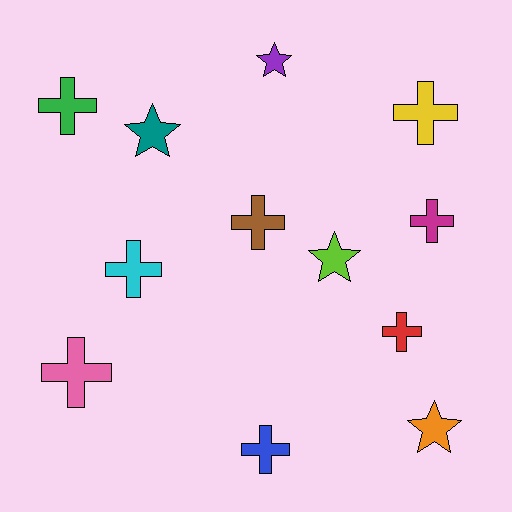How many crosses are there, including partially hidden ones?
There are 8 crosses.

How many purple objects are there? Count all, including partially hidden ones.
There is 1 purple object.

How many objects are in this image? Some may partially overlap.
There are 12 objects.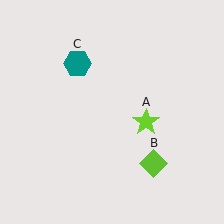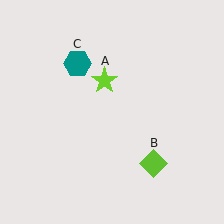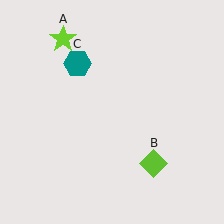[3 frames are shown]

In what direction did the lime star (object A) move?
The lime star (object A) moved up and to the left.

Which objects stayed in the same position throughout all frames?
Lime diamond (object B) and teal hexagon (object C) remained stationary.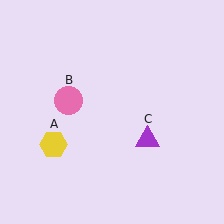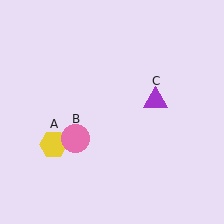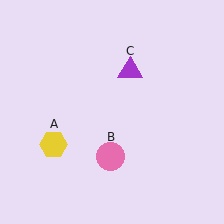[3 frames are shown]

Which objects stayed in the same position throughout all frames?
Yellow hexagon (object A) remained stationary.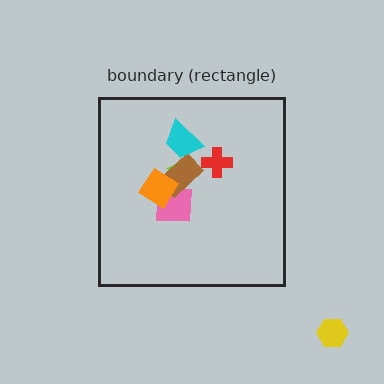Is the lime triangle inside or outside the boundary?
Inside.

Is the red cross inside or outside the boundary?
Inside.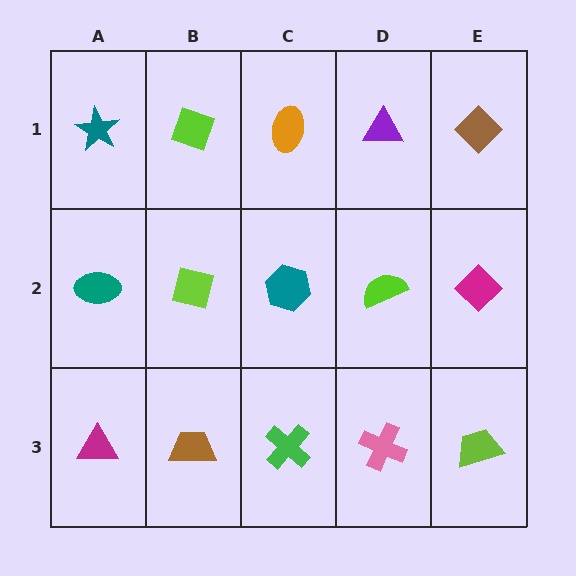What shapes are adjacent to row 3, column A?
A teal ellipse (row 2, column A), a brown trapezoid (row 3, column B).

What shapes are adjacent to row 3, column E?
A magenta diamond (row 2, column E), a pink cross (row 3, column D).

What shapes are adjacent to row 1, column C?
A teal hexagon (row 2, column C), a lime diamond (row 1, column B), a purple triangle (row 1, column D).